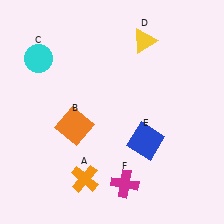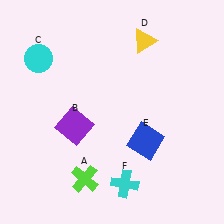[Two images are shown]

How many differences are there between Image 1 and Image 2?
There are 3 differences between the two images.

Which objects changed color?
A changed from orange to lime. B changed from orange to purple. F changed from magenta to cyan.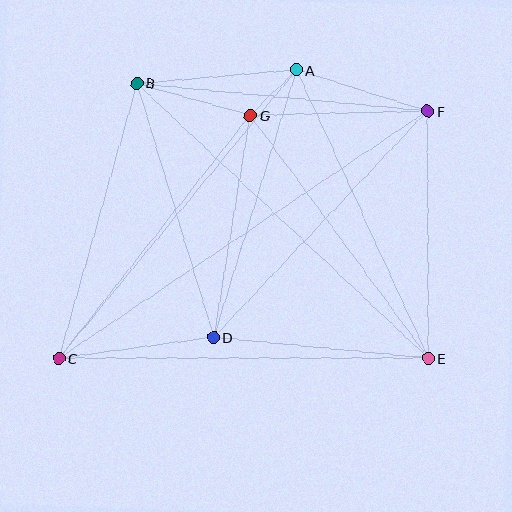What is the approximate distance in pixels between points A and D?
The distance between A and D is approximately 280 pixels.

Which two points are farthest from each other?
Points C and F are farthest from each other.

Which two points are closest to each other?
Points A and G are closest to each other.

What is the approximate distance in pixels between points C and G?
The distance between C and G is approximately 309 pixels.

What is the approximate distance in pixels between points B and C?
The distance between B and C is approximately 286 pixels.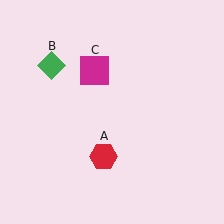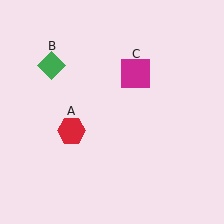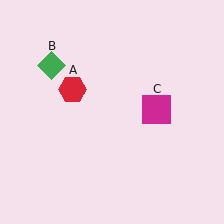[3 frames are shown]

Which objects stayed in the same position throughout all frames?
Green diamond (object B) remained stationary.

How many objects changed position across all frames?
2 objects changed position: red hexagon (object A), magenta square (object C).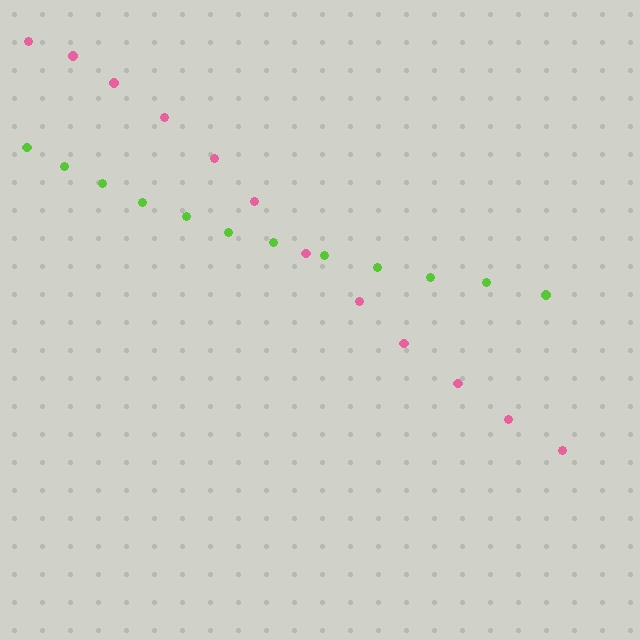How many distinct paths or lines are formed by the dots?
There are 2 distinct paths.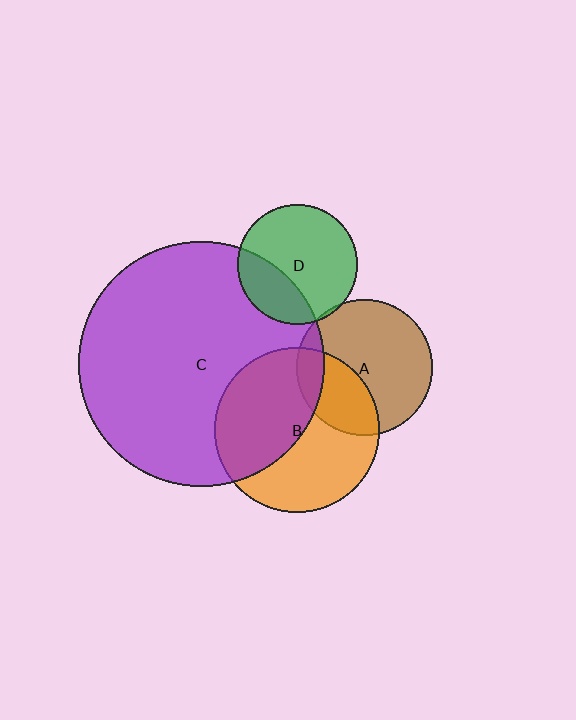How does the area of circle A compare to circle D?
Approximately 1.3 times.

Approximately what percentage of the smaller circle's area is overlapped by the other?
Approximately 35%.